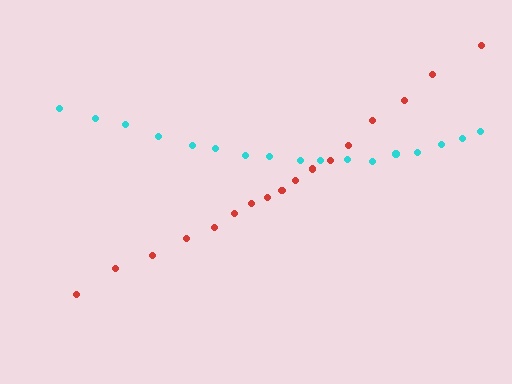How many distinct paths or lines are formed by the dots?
There are 2 distinct paths.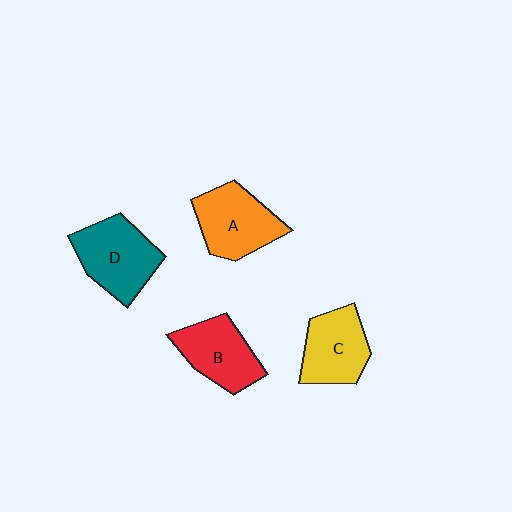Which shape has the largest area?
Shape D (teal).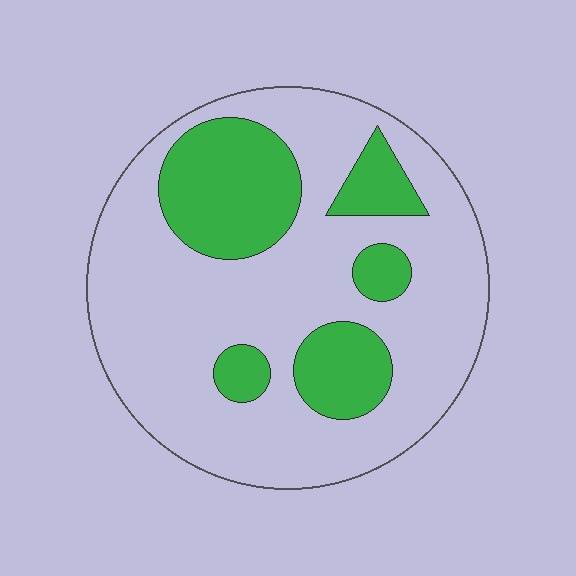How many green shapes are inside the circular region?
5.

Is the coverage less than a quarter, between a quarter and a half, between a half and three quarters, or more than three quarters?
Between a quarter and a half.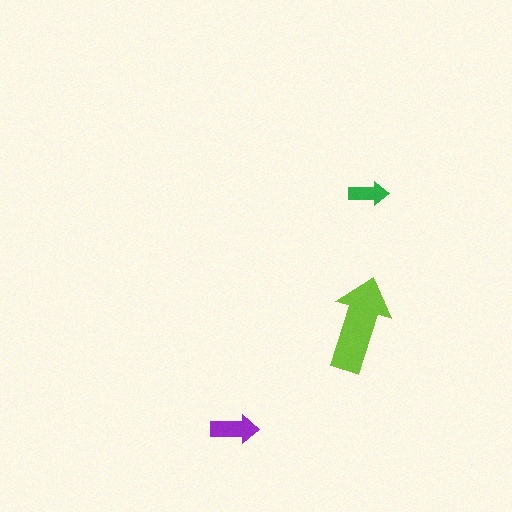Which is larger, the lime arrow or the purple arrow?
The lime one.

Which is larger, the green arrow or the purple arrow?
The purple one.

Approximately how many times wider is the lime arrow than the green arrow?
About 2.5 times wider.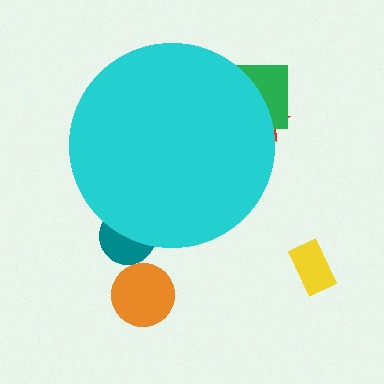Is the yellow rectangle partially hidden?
No, the yellow rectangle is fully visible.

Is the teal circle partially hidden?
Yes, the teal circle is partially hidden behind the cyan circle.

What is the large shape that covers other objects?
A cyan circle.